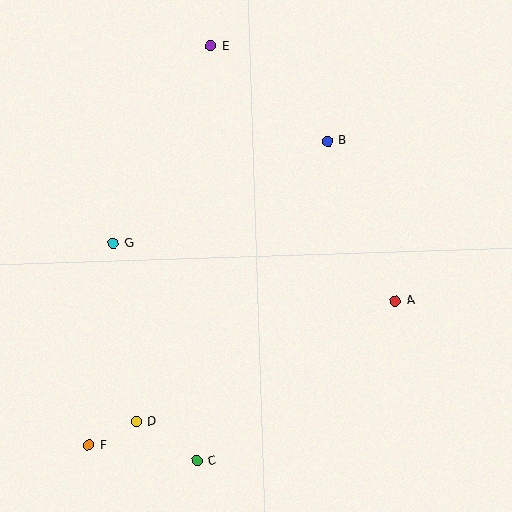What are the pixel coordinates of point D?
Point D is at (137, 422).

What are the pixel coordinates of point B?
Point B is at (328, 141).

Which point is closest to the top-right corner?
Point B is closest to the top-right corner.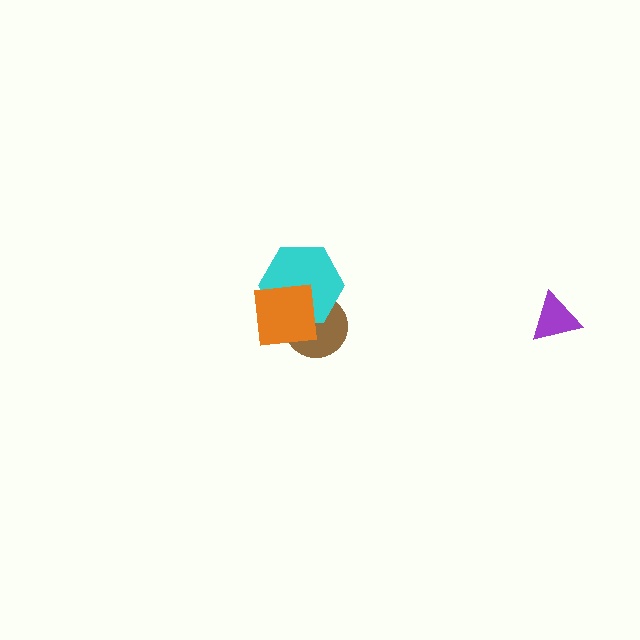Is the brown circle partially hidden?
Yes, it is partially covered by another shape.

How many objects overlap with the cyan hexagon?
2 objects overlap with the cyan hexagon.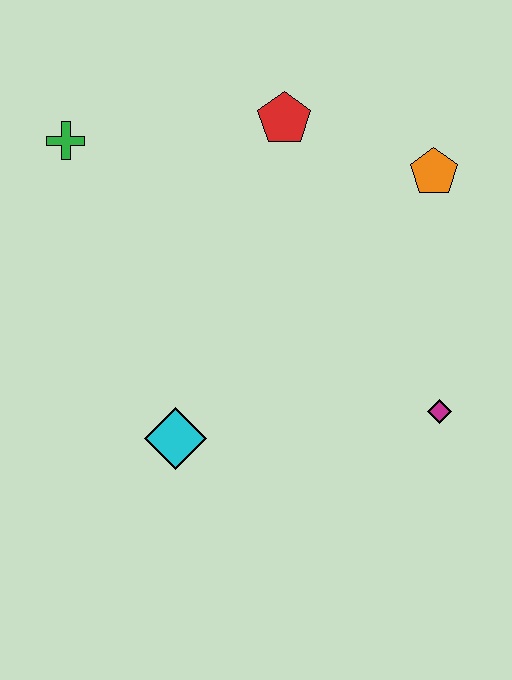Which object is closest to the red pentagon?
The orange pentagon is closest to the red pentagon.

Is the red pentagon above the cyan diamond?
Yes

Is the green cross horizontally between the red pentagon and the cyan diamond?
No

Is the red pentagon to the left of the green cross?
No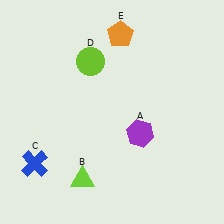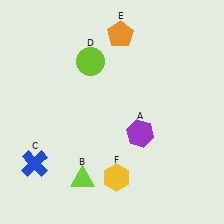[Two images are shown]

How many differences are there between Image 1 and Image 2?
There is 1 difference between the two images.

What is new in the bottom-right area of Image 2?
A yellow hexagon (F) was added in the bottom-right area of Image 2.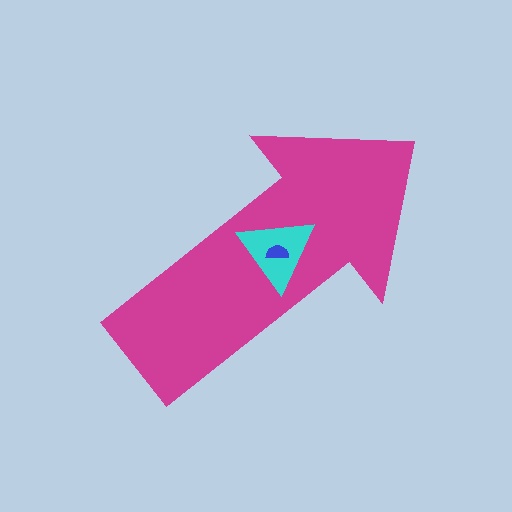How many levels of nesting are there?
3.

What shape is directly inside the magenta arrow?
The cyan triangle.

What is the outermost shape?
The magenta arrow.